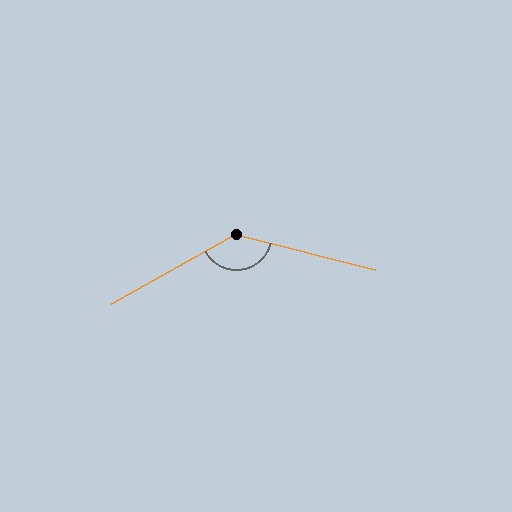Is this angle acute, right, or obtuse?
It is obtuse.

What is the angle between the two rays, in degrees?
Approximately 136 degrees.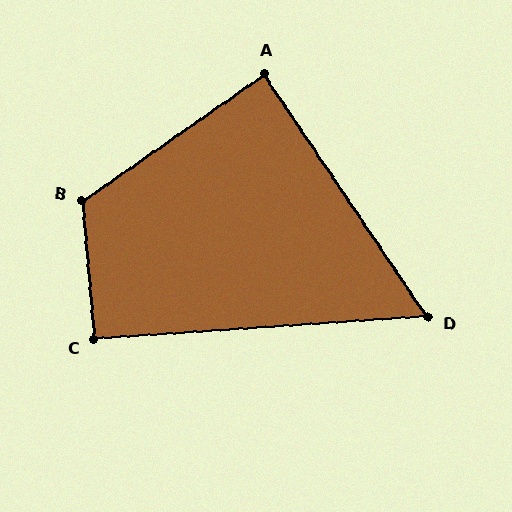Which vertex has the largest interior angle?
B, at approximately 120 degrees.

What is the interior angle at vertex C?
Approximately 91 degrees (approximately right).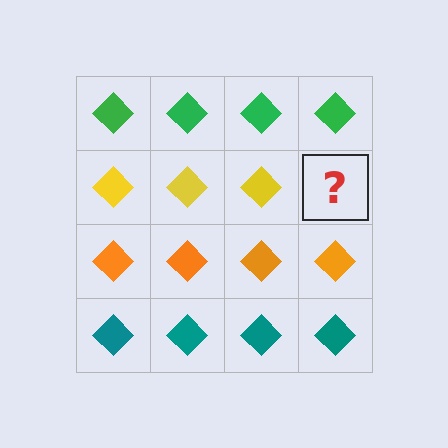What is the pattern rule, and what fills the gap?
The rule is that each row has a consistent color. The gap should be filled with a yellow diamond.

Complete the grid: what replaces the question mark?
The question mark should be replaced with a yellow diamond.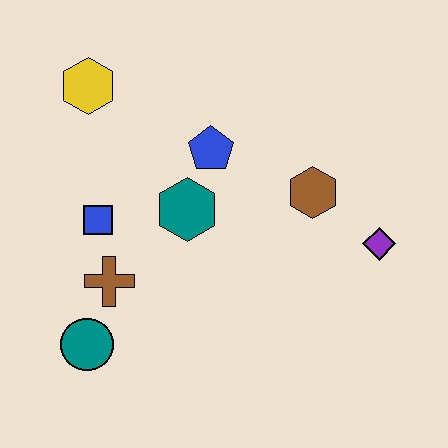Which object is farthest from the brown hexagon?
The teal circle is farthest from the brown hexagon.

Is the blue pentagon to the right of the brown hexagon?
No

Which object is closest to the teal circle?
The brown cross is closest to the teal circle.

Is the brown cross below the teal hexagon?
Yes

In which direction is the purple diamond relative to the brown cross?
The purple diamond is to the right of the brown cross.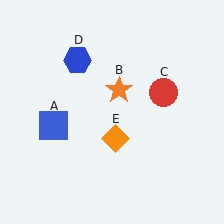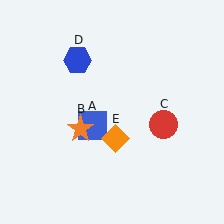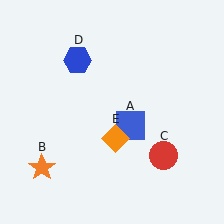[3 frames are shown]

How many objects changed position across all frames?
3 objects changed position: blue square (object A), orange star (object B), red circle (object C).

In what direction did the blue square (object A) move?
The blue square (object A) moved right.